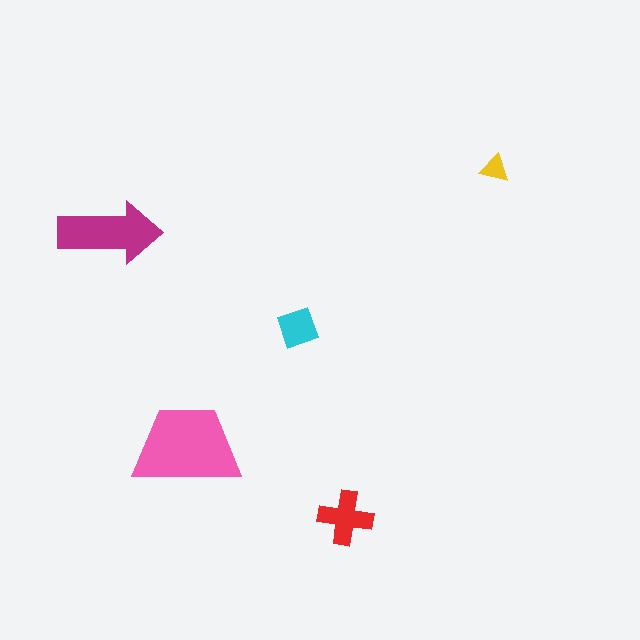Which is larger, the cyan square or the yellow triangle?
The cyan square.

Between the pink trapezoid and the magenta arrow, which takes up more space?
The pink trapezoid.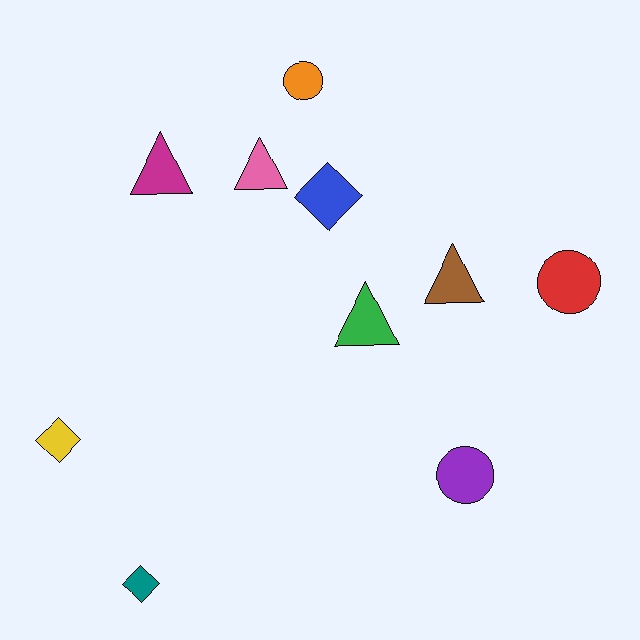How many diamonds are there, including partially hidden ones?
There are 3 diamonds.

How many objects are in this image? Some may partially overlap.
There are 10 objects.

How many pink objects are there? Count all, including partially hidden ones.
There is 1 pink object.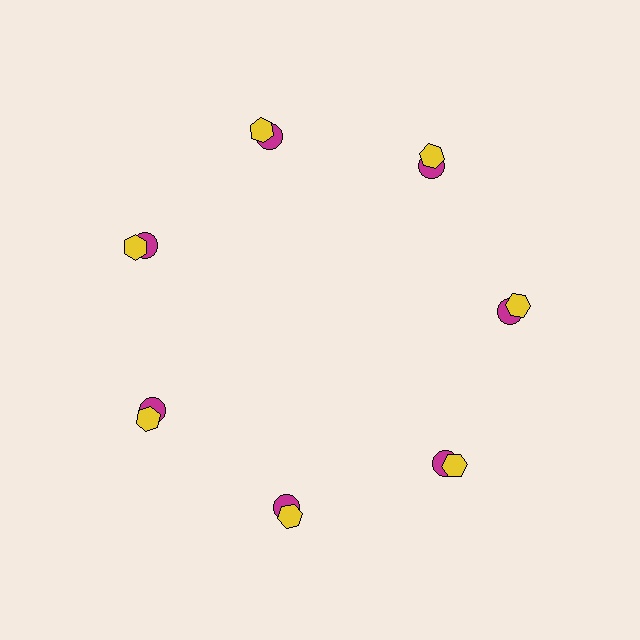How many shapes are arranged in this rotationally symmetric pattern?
There are 14 shapes, arranged in 7 groups of 2.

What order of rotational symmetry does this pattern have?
This pattern has 7-fold rotational symmetry.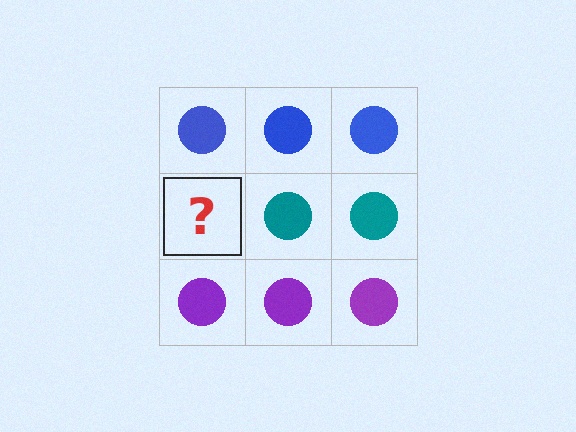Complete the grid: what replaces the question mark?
The question mark should be replaced with a teal circle.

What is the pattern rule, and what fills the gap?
The rule is that each row has a consistent color. The gap should be filled with a teal circle.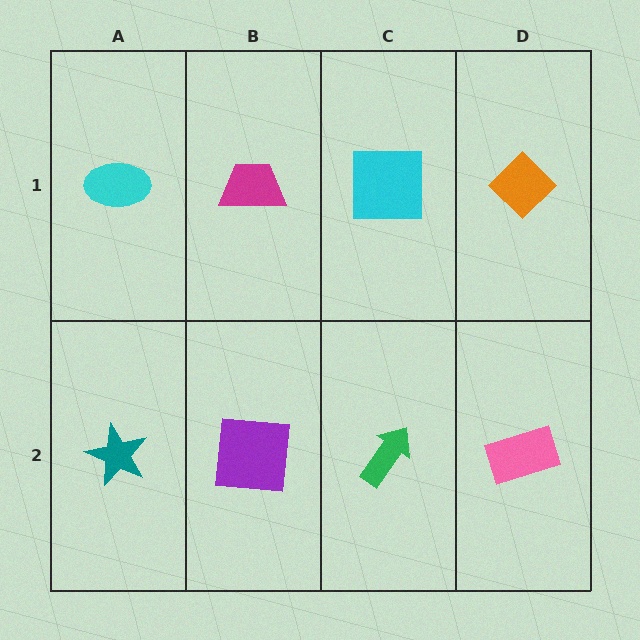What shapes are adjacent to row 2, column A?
A cyan ellipse (row 1, column A), a purple square (row 2, column B).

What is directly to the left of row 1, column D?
A cyan square.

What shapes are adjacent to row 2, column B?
A magenta trapezoid (row 1, column B), a teal star (row 2, column A), a green arrow (row 2, column C).